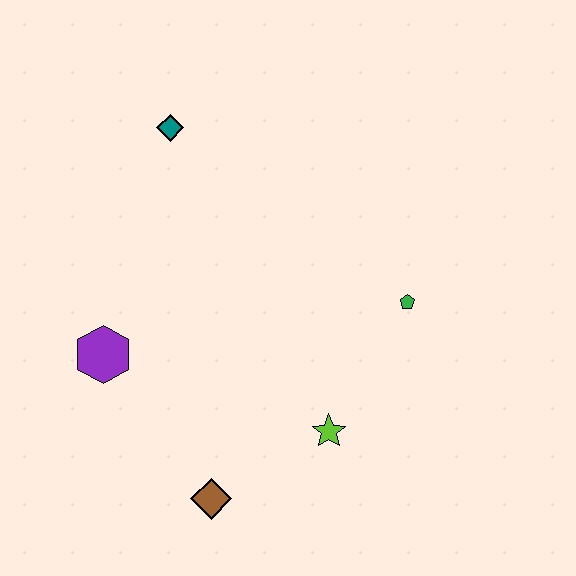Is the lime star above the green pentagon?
No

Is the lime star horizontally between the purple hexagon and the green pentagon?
Yes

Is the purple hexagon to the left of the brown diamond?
Yes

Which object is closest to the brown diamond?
The lime star is closest to the brown diamond.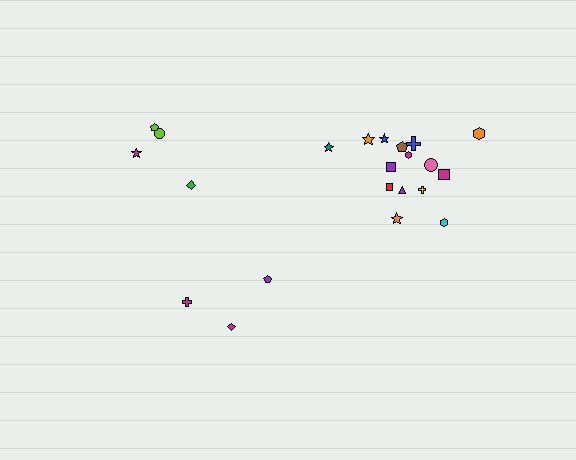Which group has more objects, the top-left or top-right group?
The top-right group.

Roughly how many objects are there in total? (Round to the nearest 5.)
Roughly 20 objects in total.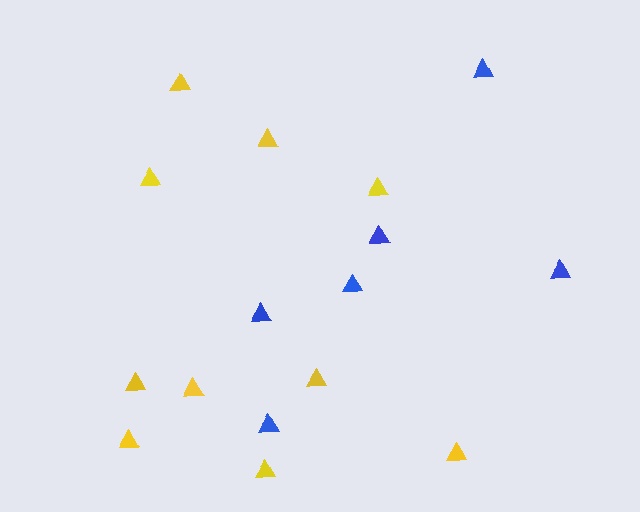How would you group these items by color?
There are 2 groups: one group of yellow triangles (10) and one group of blue triangles (6).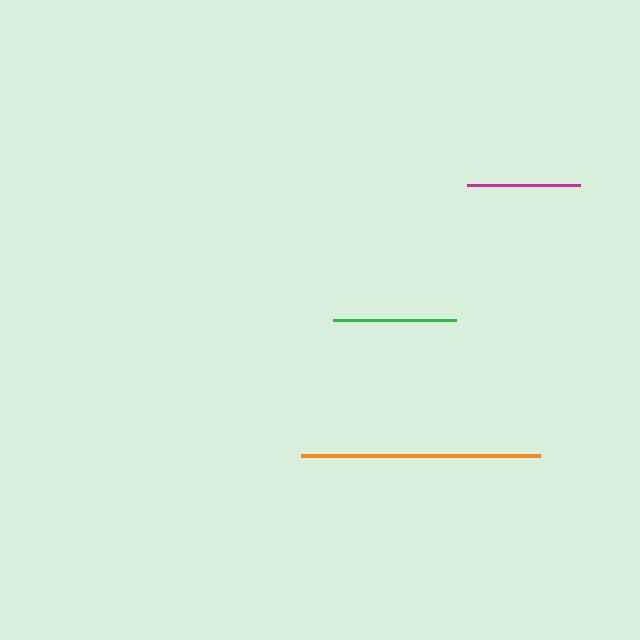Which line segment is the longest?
The orange line is the longest at approximately 239 pixels.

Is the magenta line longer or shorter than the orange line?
The orange line is longer than the magenta line.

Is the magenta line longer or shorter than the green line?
The green line is longer than the magenta line.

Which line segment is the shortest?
The magenta line is the shortest at approximately 112 pixels.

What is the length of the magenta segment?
The magenta segment is approximately 112 pixels long.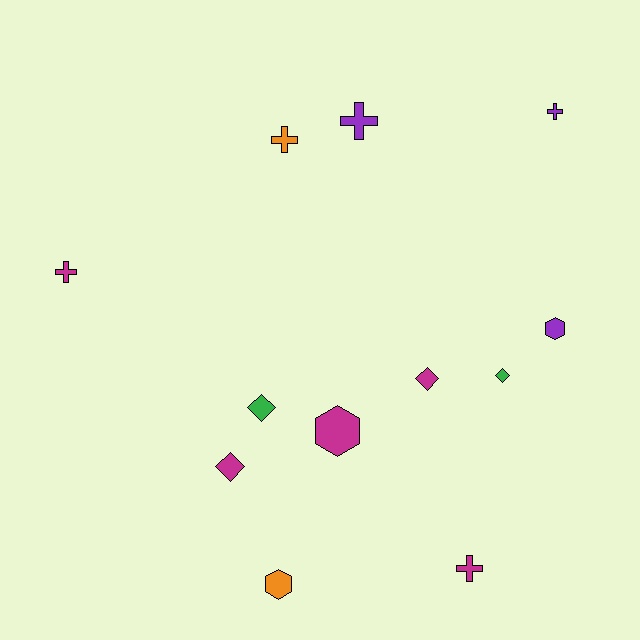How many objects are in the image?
There are 12 objects.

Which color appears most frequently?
Magenta, with 5 objects.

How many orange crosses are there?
There is 1 orange cross.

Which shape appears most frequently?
Cross, with 5 objects.